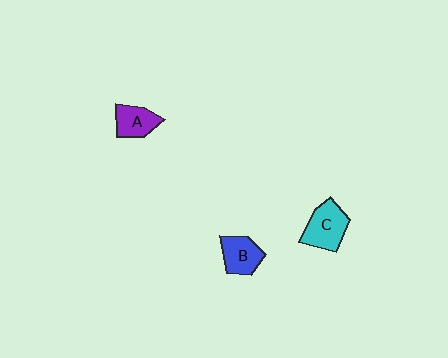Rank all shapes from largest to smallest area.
From largest to smallest: C (cyan), B (blue), A (purple).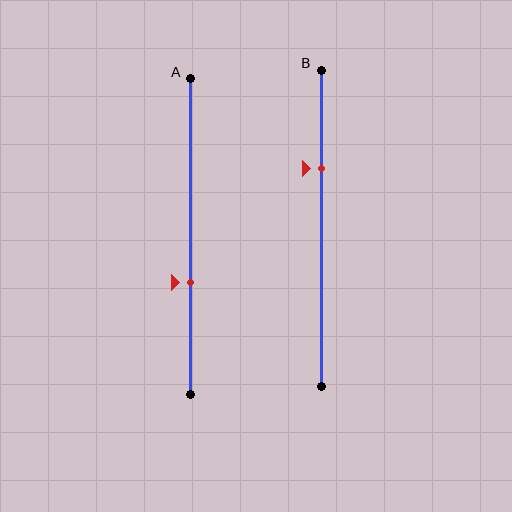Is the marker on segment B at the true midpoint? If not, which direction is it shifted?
No, the marker on segment B is shifted upward by about 19% of the segment length.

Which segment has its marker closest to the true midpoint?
Segment A has its marker closest to the true midpoint.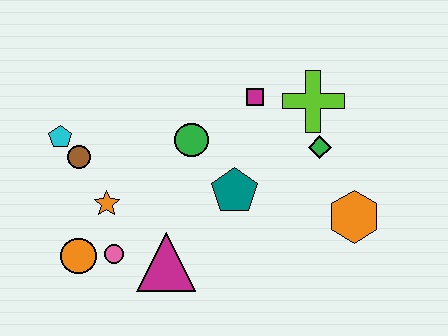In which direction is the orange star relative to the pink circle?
The orange star is above the pink circle.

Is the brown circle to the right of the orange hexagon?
No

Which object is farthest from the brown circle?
The orange hexagon is farthest from the brown circle.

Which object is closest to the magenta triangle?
The pink circle is closest to the magenta triangle.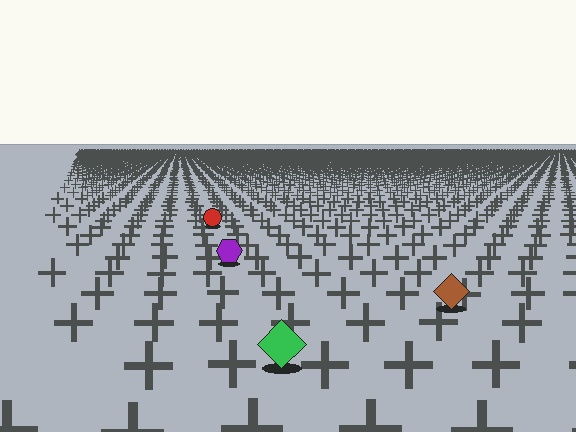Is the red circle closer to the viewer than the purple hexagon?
No. The purple hexagon is closer — you can tell from the texture gradient: the ground texture is coarser near it.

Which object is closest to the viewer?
The green diamond is closest. The texture marks near it are larger and more spread out.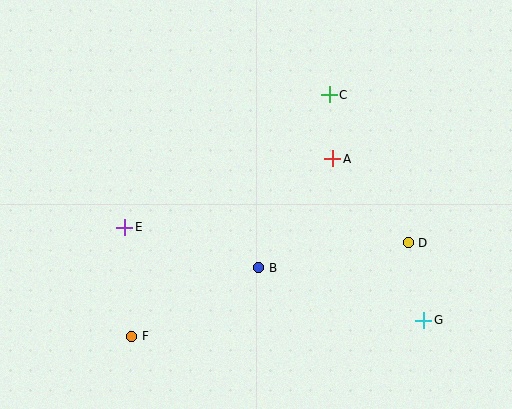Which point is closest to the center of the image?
Point B at (259, 268) is closest to the center.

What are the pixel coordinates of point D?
Point D is at (408, 243).